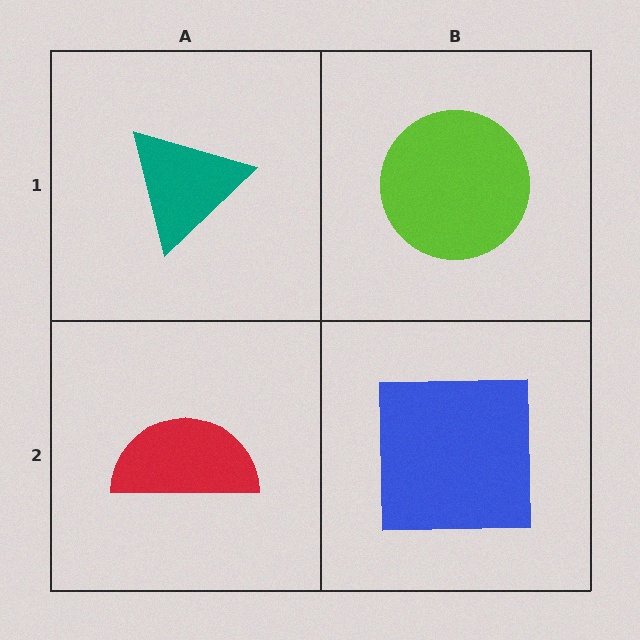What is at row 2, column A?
A red semicircle.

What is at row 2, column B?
A blue square.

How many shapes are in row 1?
2 shapes.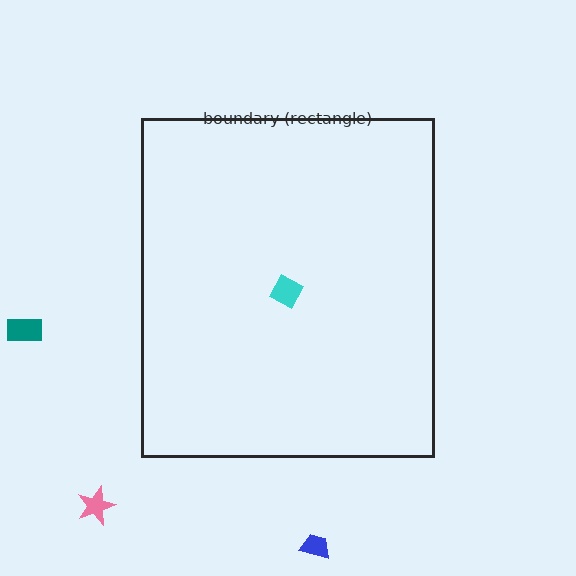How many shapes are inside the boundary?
1 inside, 3 outside.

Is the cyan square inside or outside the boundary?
Inside.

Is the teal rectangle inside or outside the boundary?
Outside.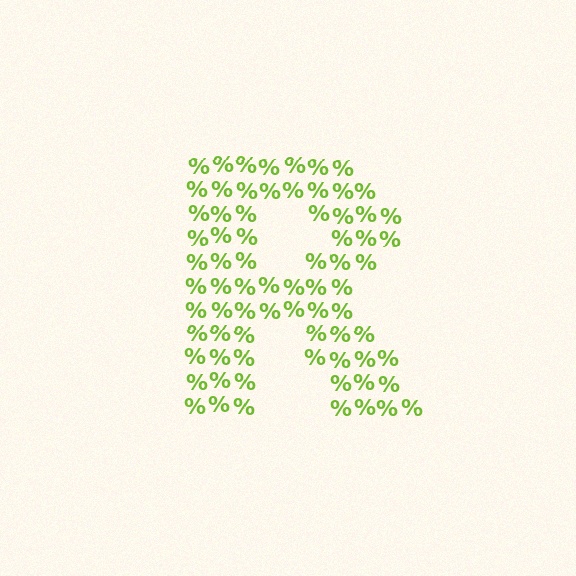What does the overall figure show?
The overall figure shows the letter R.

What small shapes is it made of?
It is made of small percent signs.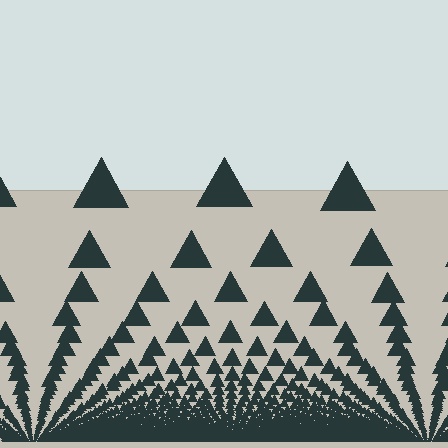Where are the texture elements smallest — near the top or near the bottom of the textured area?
Near the bottom.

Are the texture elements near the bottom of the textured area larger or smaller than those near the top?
Smaller. The gradient is inverted — elements near the bottom are smaller and denser.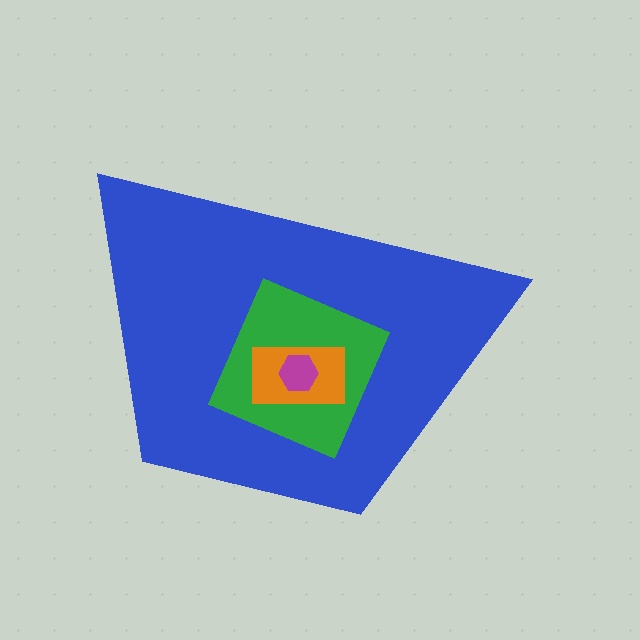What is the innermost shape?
The magenta hexagon.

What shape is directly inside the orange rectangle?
The magenta hexagon.